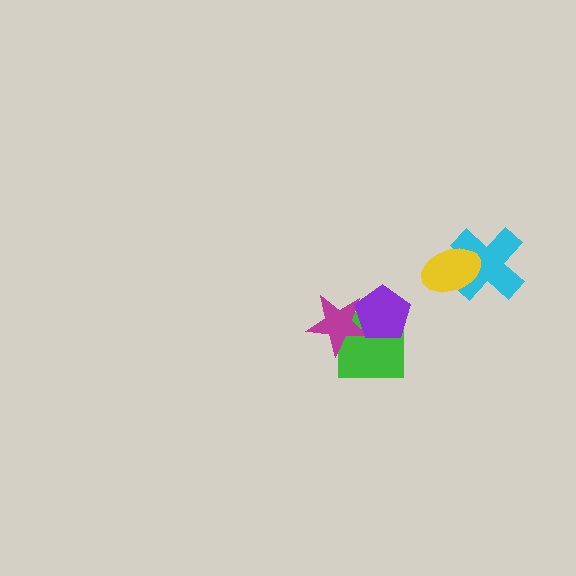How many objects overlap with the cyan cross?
1 object overlaps with the cyan cross.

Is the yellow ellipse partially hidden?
No, no other shape covers it.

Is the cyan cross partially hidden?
Yes, it is partially covered by another shape.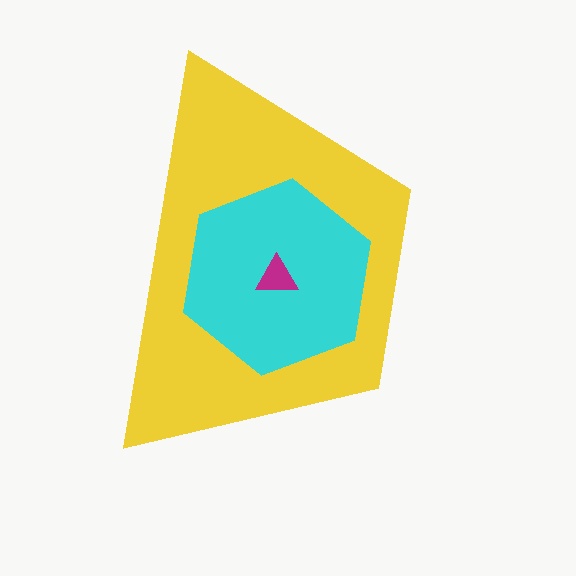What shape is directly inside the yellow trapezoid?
The cyan hexagon.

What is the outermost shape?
The yellow trapezoid.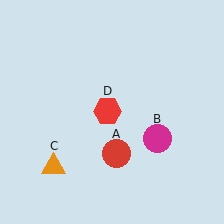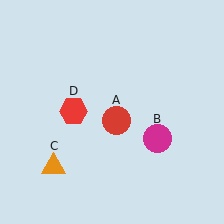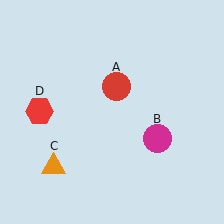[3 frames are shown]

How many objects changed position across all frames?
2 objects changed position: red circle (object A), red hexagon (object D).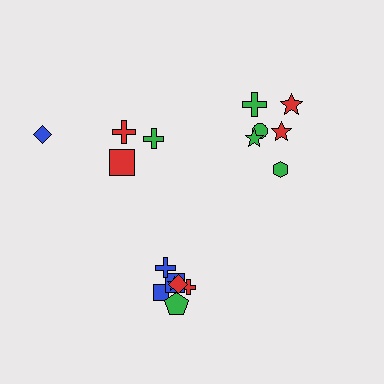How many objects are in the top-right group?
There are 6 objects.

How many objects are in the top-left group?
There are 4 objects.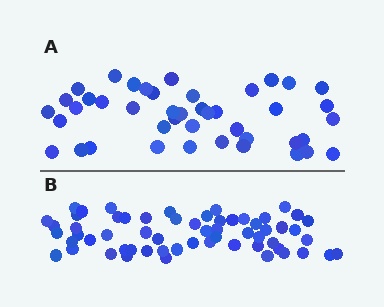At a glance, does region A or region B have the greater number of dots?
Region B (the bottom region) has more dots.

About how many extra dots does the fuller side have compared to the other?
Region B has approximately 15 more dots than region A.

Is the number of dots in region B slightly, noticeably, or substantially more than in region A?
Region B has noticeably more, but not dramatically so. The ratio is roughly 1.4 to 1.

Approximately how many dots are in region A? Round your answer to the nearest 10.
About 40 dots. (The exact count is 43, which rounds to 40.)